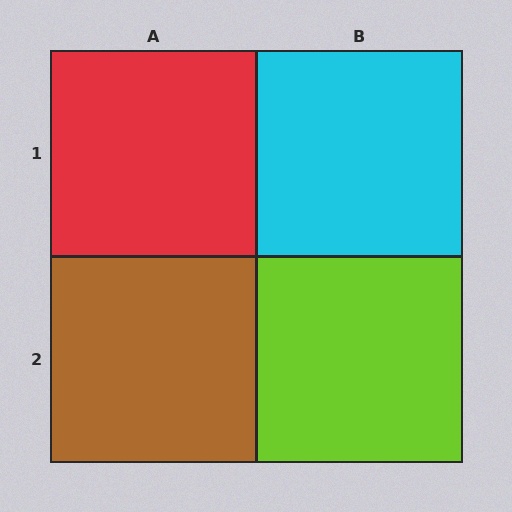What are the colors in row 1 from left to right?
Red, cyan.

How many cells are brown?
1 cell is brown.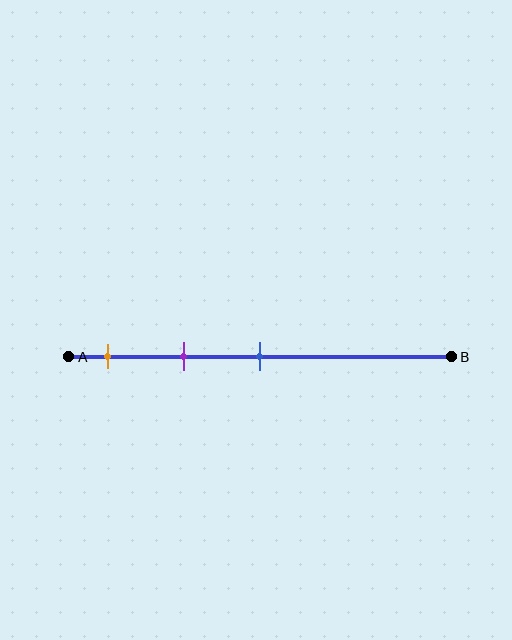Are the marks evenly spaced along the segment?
Yes, the marks are approximately evenly spaced.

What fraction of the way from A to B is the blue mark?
The blue mark is approximately 50% (0.5) of the way from A to B.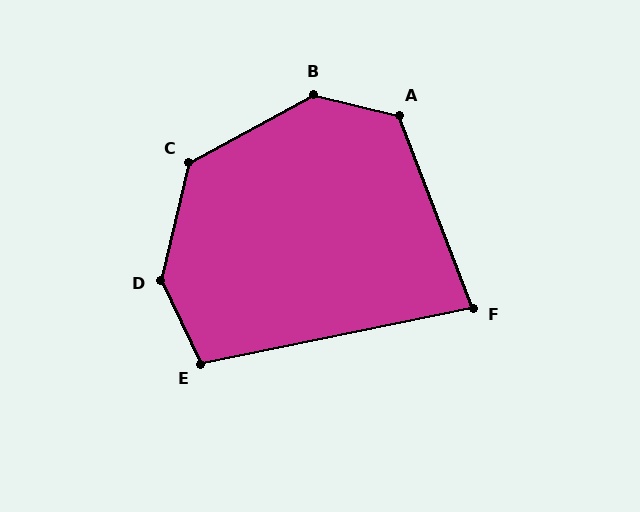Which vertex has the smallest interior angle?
F, at approximately 81 degrees.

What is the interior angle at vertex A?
Approximately 125 degrees (obtuse).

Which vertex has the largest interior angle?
D, at approximately 141 degrees.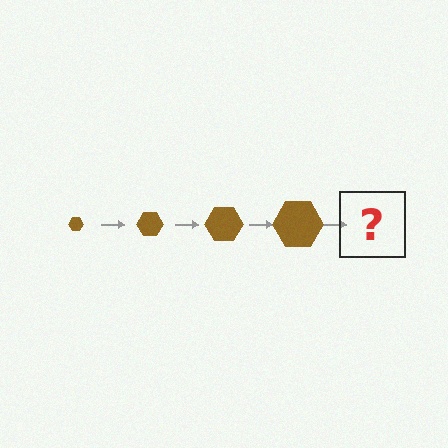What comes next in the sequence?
The next element should be a brown hexagon, larger than the previous one.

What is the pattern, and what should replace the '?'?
The pattern is that the hexagon gets progressively larger each step. The '?' should be a brown hexagon, larger than the previous one.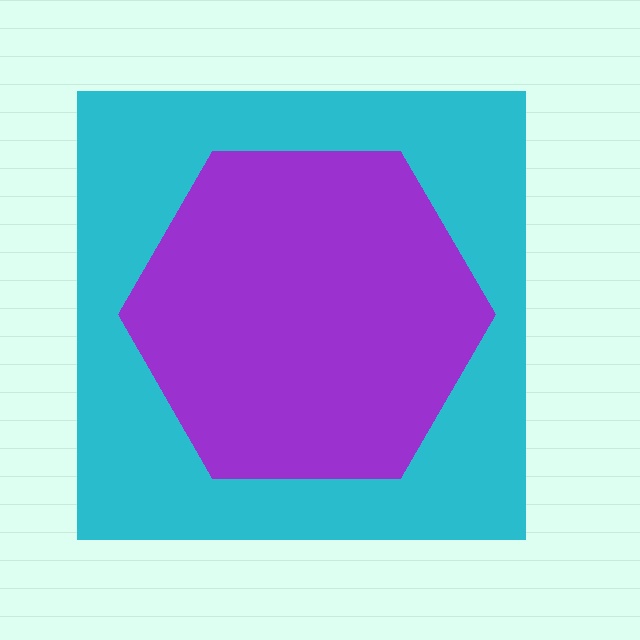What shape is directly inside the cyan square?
The purple hexagon.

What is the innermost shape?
The purple hexagon.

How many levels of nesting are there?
2.